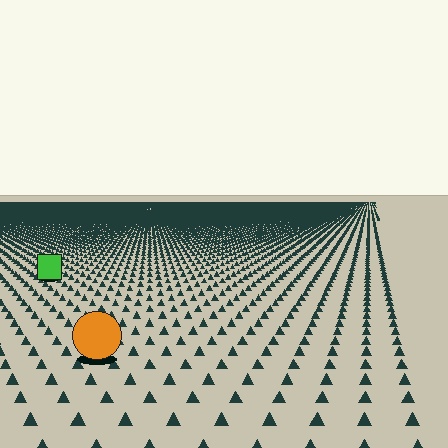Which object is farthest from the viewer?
The green square is farthest from the viewer. It appears smaller and the ground texture around it is denser.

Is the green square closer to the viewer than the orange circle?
No. The orange circle is closer — you can tell from the texture gradient: the ground texture is coarser near it.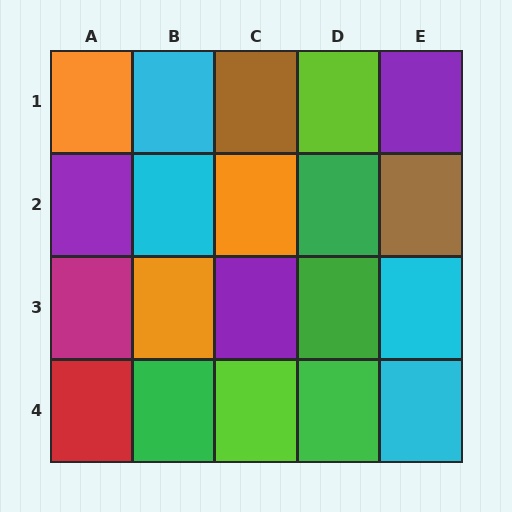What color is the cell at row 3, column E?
Cyan.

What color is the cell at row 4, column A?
Red.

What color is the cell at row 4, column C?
Lime.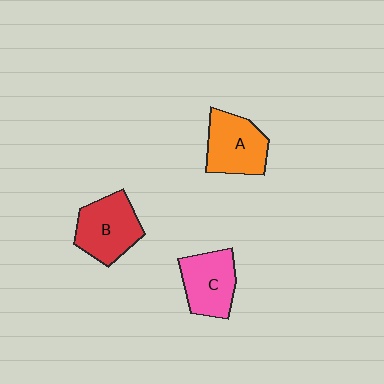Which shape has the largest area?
Shape B (red).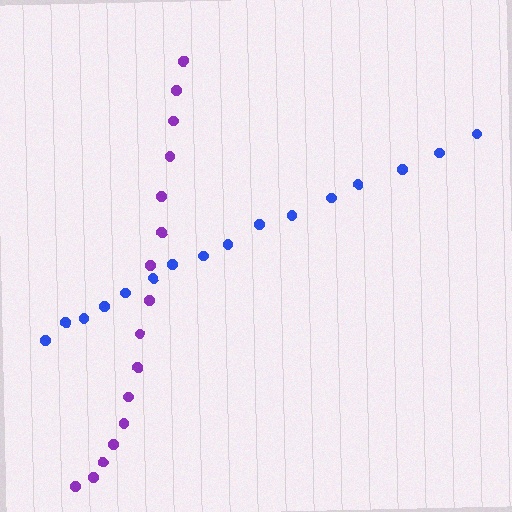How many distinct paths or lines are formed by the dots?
There are 2 distinct paths.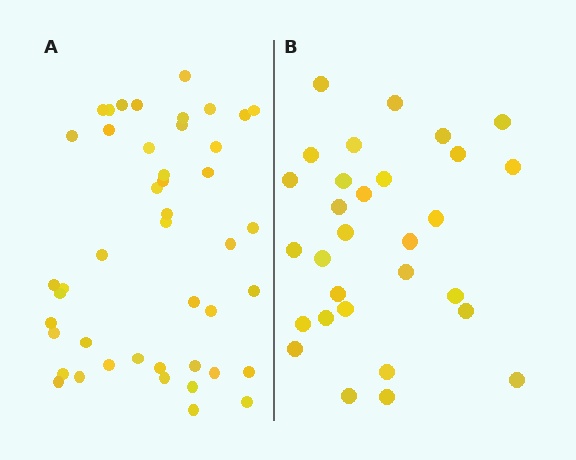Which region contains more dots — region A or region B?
Region A (the left region) has more dots.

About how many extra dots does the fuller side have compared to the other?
Region A has approximately 15 more dots than region B.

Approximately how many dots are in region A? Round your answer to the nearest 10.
About 40 dots. (The exact count is 45, which rounds to 40.)